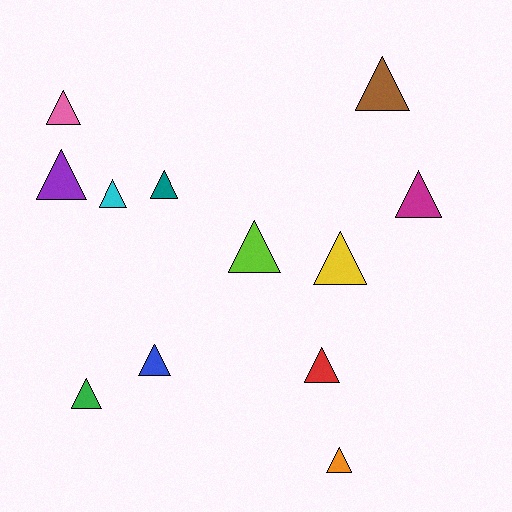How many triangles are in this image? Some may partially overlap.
There are 12 triangles.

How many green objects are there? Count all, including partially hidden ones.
There is 1 green object.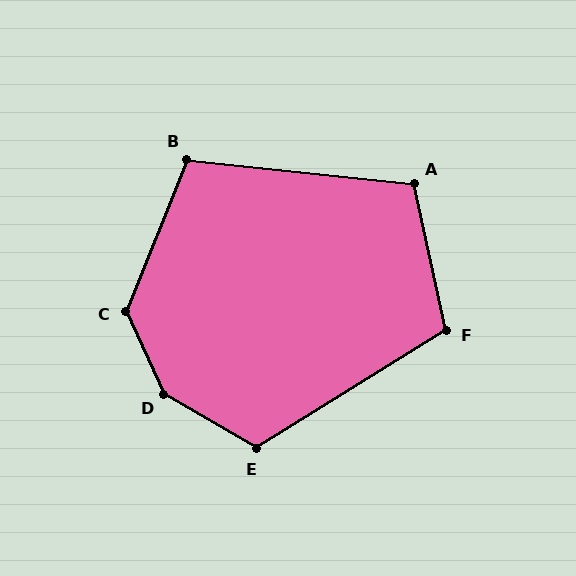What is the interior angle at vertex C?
Approximately 134 degrees (obtuse).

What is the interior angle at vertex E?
Approximately 118 degrees (obtuse).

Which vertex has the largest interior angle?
D, at approximately 145 degrees.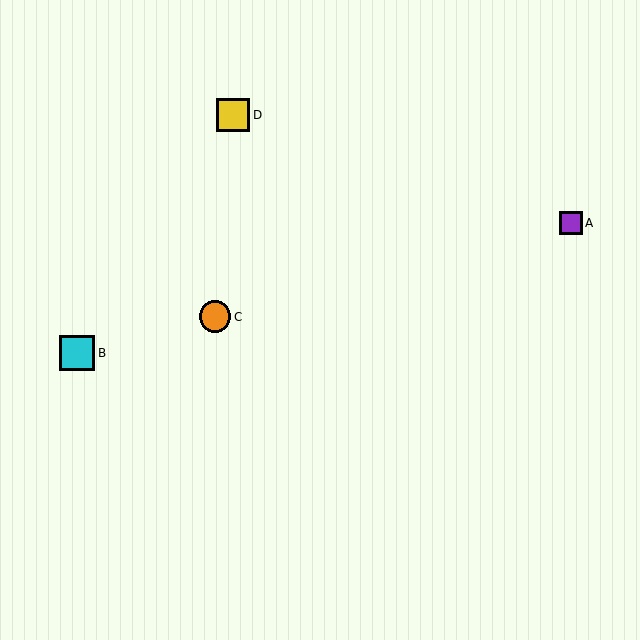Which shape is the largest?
The cyan square (labeled B) is the largest.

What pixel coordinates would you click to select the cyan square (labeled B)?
Click at (77, 353) to select the cyan square B.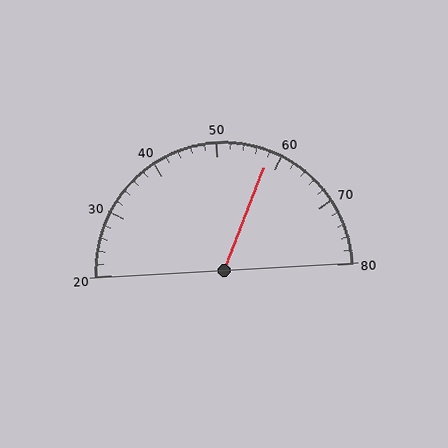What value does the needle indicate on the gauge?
The needle indicates approximately 58.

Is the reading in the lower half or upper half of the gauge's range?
The reading is in the upper half of the range (20 to 80).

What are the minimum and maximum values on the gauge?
The gauge ranges from 20 to 80.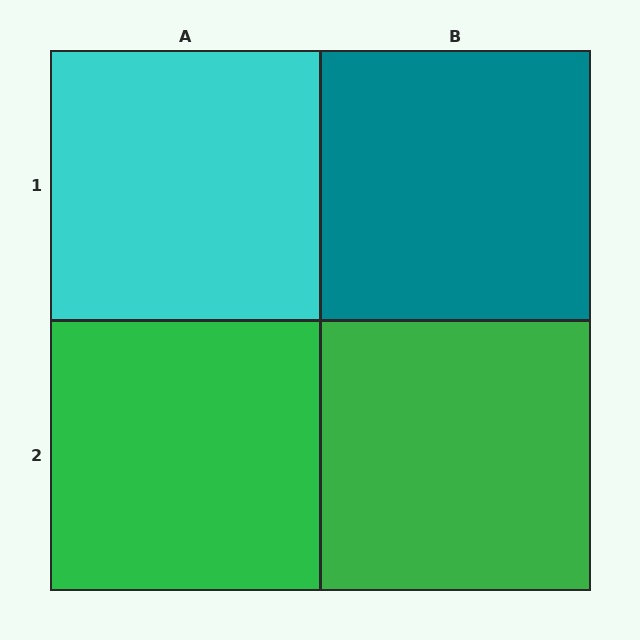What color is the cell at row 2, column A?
Green.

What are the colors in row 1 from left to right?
Cyan, teal.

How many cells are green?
2 cells are green.